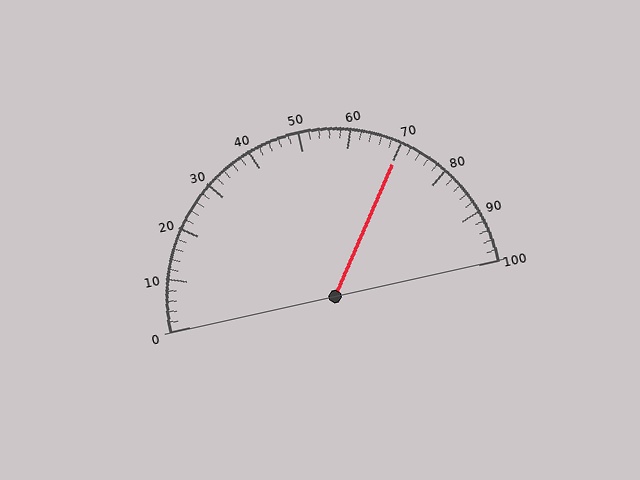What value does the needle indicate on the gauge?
The needle indicates approximately 70.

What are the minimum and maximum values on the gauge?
The gauge ranges from 0 to 100.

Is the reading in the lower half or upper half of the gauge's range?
The reading is in the upper half of the range (0 to 100).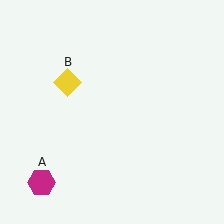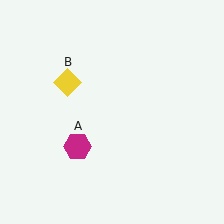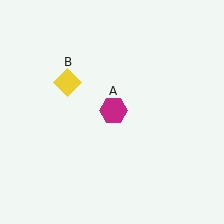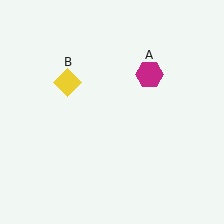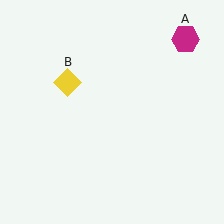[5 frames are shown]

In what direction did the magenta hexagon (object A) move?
The magenta hexagon (object A) moved up and to the right.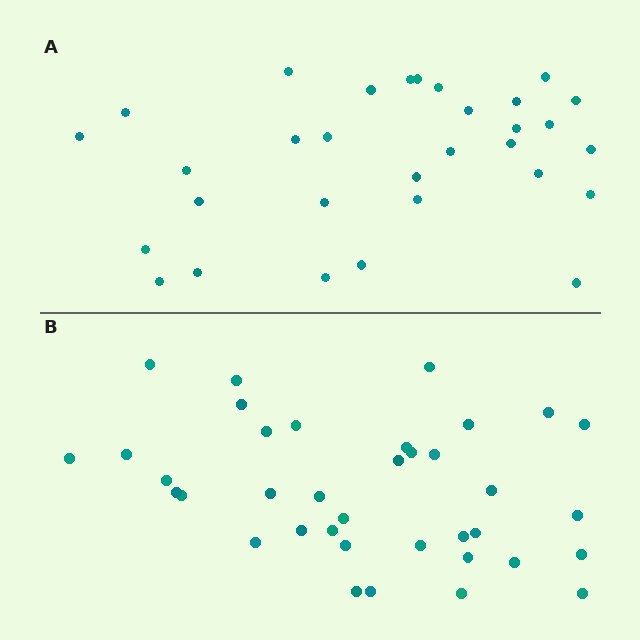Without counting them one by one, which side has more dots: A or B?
Region B (the bottom region) has more dots.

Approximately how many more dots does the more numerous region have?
Region B has about 6 more dots than region A.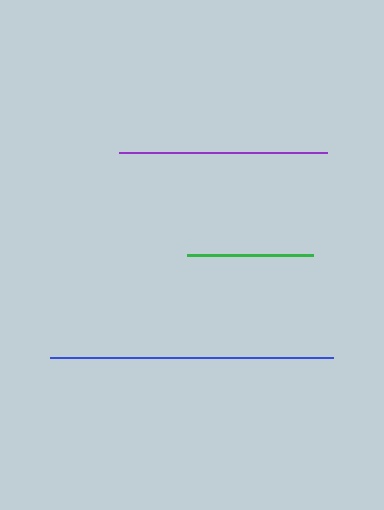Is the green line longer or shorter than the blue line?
The blue line is longer than the green line.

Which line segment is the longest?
The blue line is the longest at approximately 283 pixels.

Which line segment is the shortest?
The green line is the shortest at approximately 127 pixels.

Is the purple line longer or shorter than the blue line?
The blue line is longer than the purple line.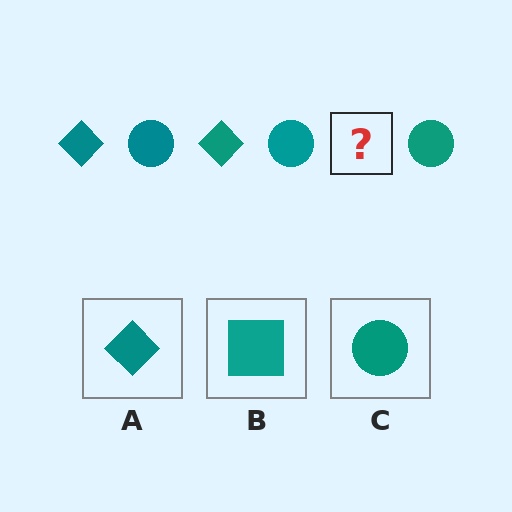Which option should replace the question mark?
Option A.